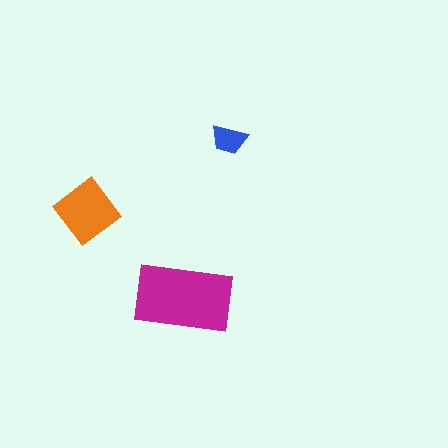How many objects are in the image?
There are 3 objects in the image.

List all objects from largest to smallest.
The magenta rectangle, the orange diamond, the blue trapezoid.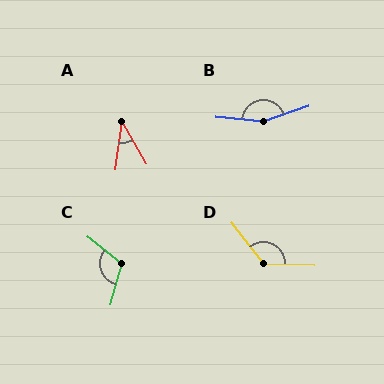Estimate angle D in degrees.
Approximately 130 degrees.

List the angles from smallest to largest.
A (38°), C (112°), D (130°), B (156°).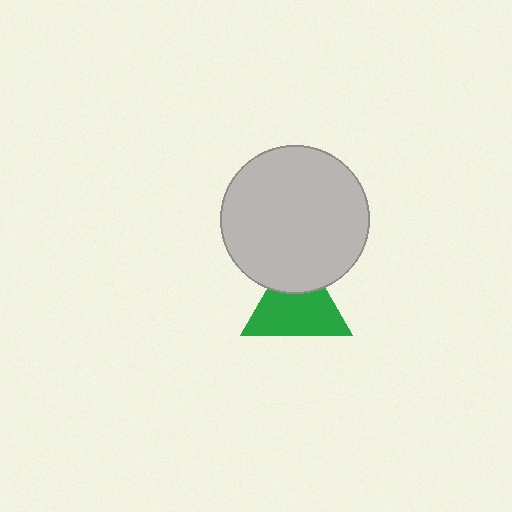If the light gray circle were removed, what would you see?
You would see the complete green triangle.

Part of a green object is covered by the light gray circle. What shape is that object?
It is a triangle.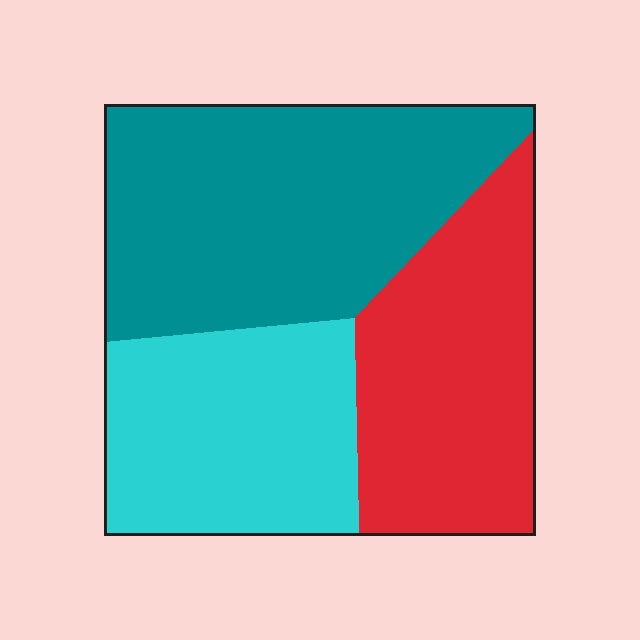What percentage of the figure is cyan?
Cyan takes up about one quarter (1/4) of the figure.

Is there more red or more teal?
Teal.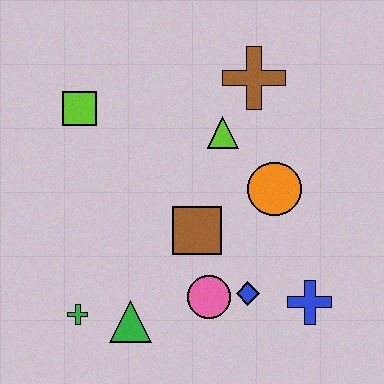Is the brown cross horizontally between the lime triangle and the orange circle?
Yes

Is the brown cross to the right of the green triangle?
Yes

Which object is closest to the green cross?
The green triangle is closest to the green cross.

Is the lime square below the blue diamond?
No